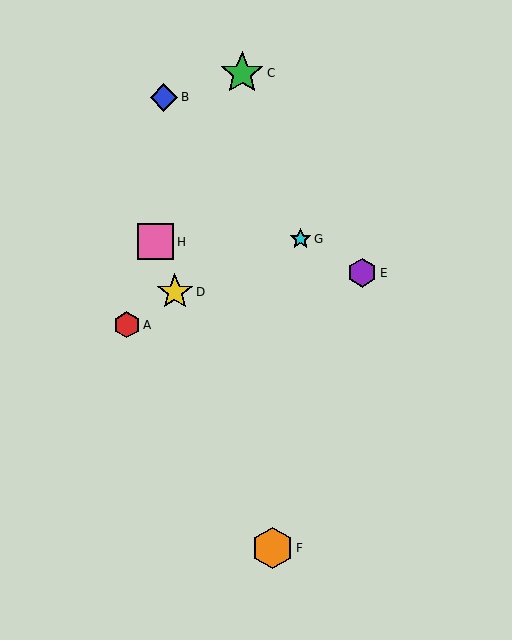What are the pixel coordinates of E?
Object E is at (362, 273).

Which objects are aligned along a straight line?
Objects D, F, H are aligned along a straight line.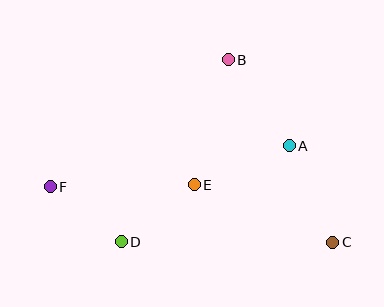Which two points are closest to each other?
Points D and F are closest to each other.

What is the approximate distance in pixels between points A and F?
The distance between A and F is approximately 243 pixels.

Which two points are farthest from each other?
Points C and F are farthest from each other.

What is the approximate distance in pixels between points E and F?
The distance between E and F is approximately 144 pixels.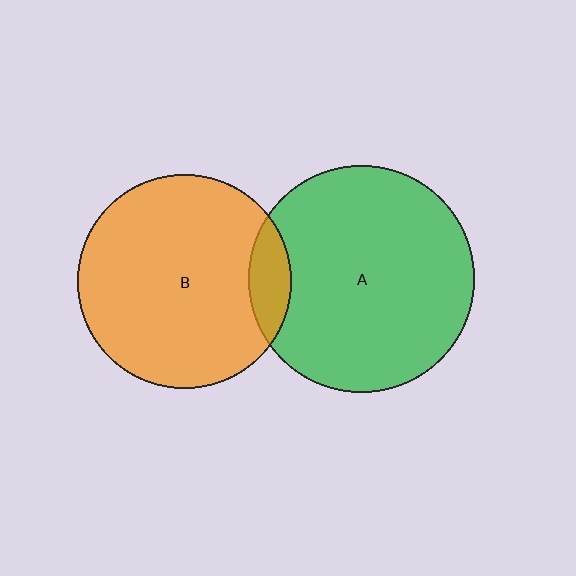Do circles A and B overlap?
Yes.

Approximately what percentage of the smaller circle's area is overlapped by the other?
Approximately 10%.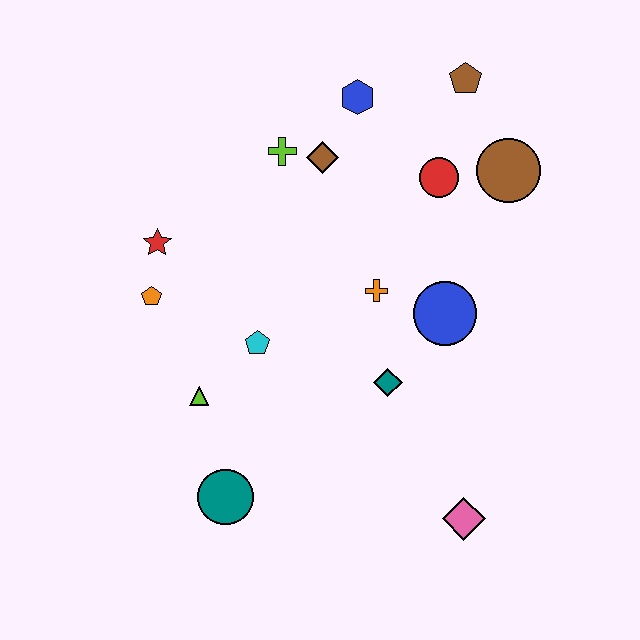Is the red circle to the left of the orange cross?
No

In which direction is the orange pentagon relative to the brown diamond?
The orange pentagon is to the left of the brown diamond.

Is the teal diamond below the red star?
Yes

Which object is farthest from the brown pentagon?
The teal circle is farthest from the brown pentagon.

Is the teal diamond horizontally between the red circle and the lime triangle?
Yes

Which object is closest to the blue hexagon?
The brown diamond is closest to the blue hexagon.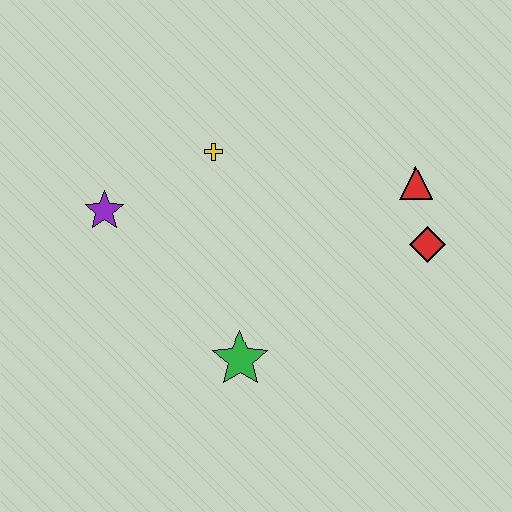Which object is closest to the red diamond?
The red triangle is closest to the red diamond.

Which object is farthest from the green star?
The red triangle is farthest from the green star.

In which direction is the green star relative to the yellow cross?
The green star is below the yellow cross.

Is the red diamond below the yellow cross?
Yes